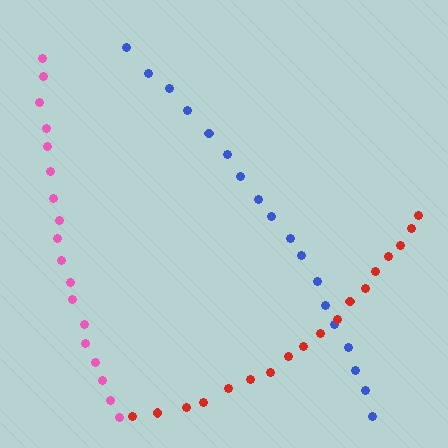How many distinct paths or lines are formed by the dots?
There are 3 distinct paths.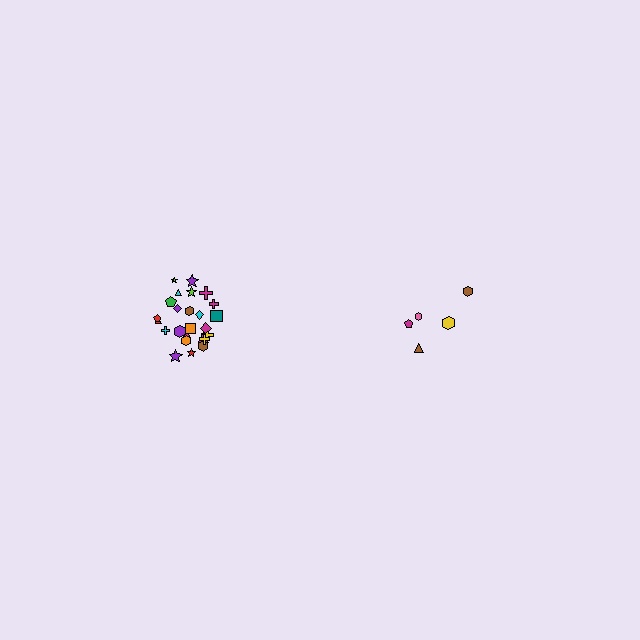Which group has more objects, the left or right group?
The left group.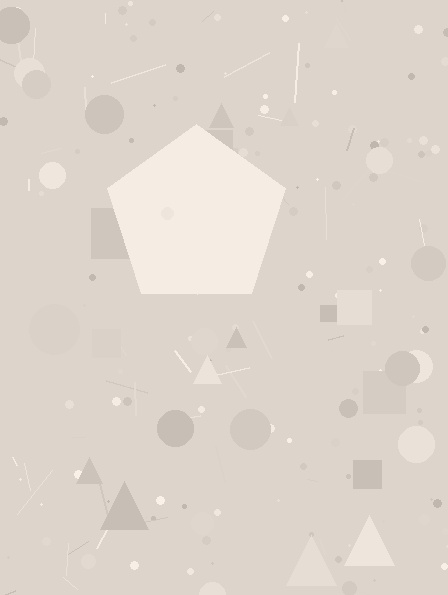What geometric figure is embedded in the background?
A pentagon is embedded in the background.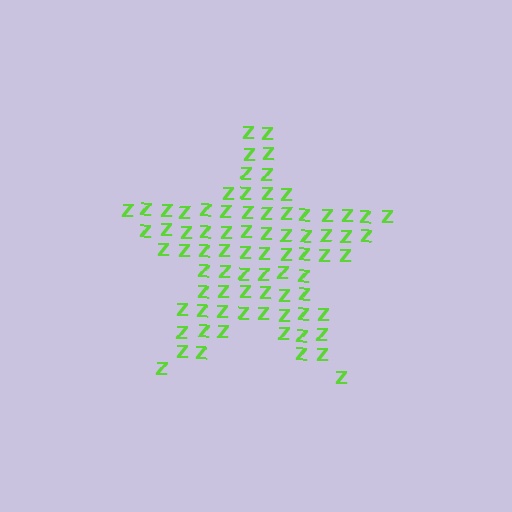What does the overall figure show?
The overall figure shows a star.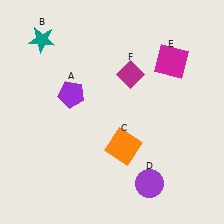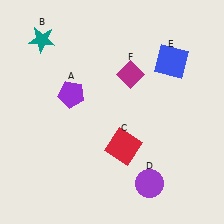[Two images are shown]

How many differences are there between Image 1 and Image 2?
There are 2 differences between the two images.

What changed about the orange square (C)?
In Image 1, C is orange. In Image 2, it changed to red.